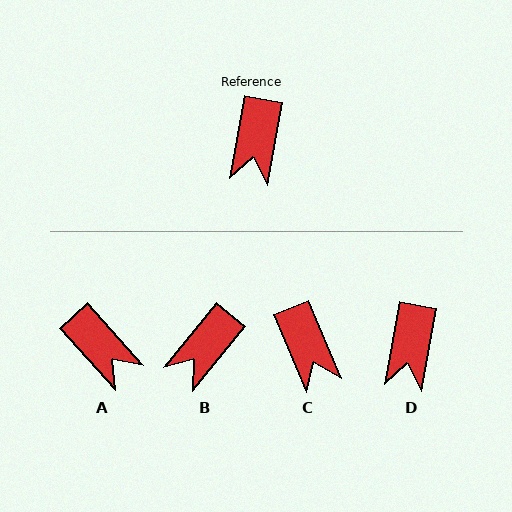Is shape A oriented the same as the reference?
No, it is off by about 52 degrees.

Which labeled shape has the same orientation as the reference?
D.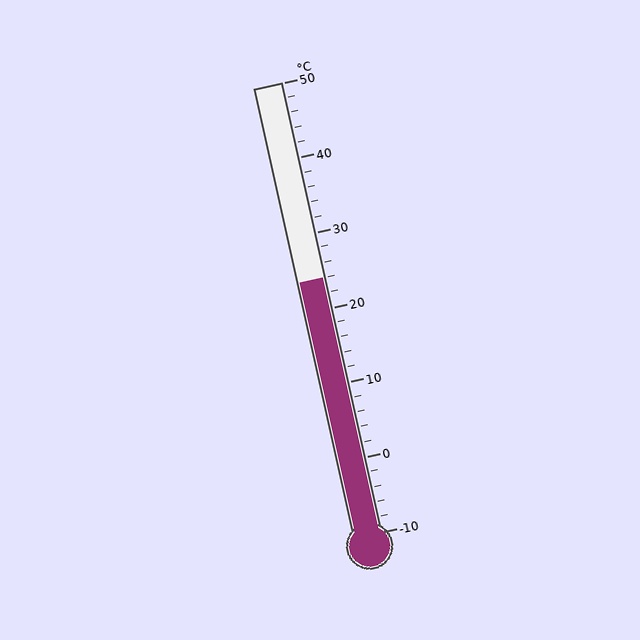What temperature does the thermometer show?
The thermometer shows approximately 24°C.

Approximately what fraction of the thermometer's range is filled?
The thermometer is filled to approximately 55% of its range.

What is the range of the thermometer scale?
The thermometer scale ranges from -10°C to 50°C.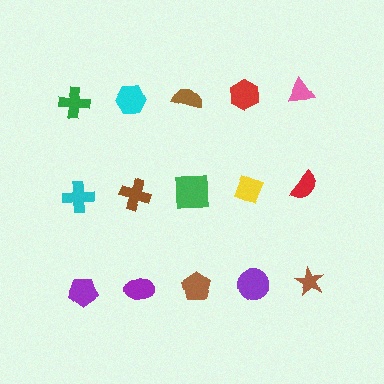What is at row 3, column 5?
A brown star.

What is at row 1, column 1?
A green cross.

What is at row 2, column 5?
A red semicircle.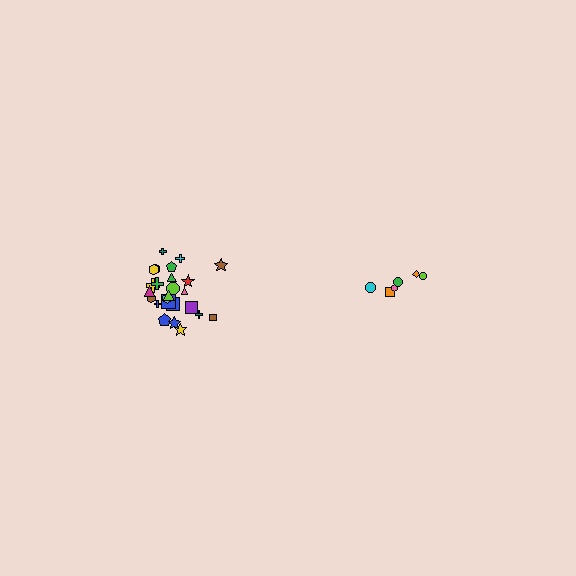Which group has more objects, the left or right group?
The left group.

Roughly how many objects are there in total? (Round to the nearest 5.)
Roughly 30 objects in total.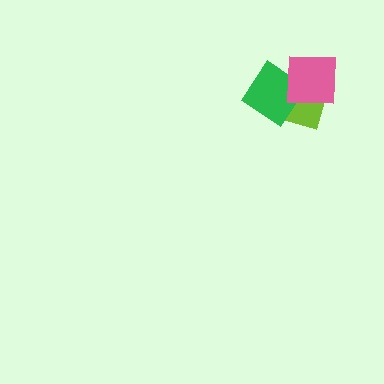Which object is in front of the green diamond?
The pink square is in front of the green diamond.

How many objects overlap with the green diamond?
2 objects overlap with the green diamond.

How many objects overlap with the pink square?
2 objects overlap with the pink square.